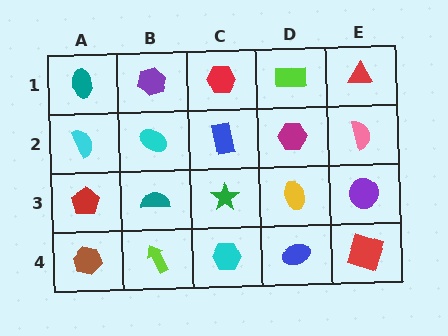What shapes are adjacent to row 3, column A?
A cyan semicircle (row 2, column A), a brown hexagon (row 4, column A), a teal semicircle (row 3, column B).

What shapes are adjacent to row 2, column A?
A teal ellipse (row 1, column A), a red pentagon (row 3, column A), a cyan ellipse (row 2, column B).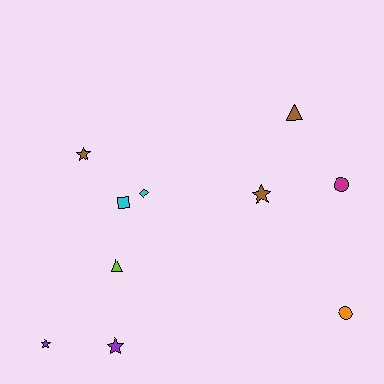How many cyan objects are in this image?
There are 2 cyan objects.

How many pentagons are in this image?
There are no pentagons.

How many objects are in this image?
There are 10 objects.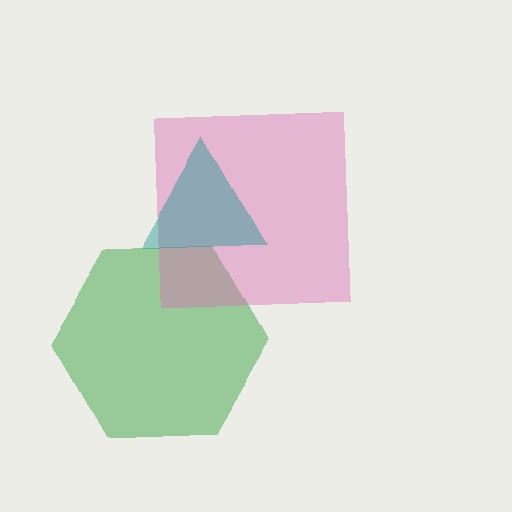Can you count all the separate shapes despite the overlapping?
Yes, there are 3 separate shapes.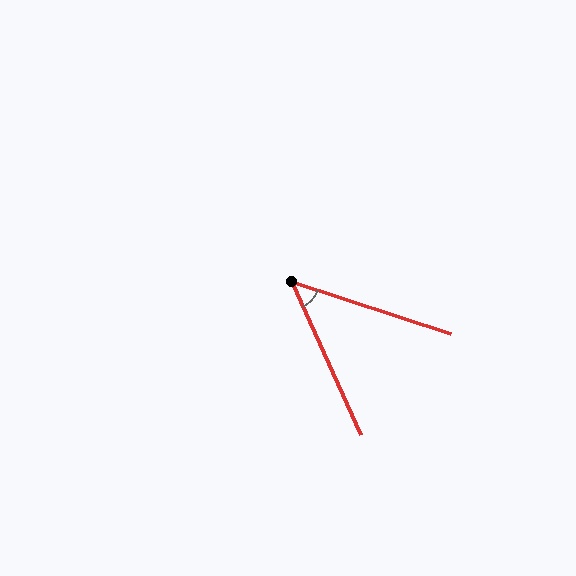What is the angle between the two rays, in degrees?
Approximately 47 degrees.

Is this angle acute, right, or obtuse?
It is acute.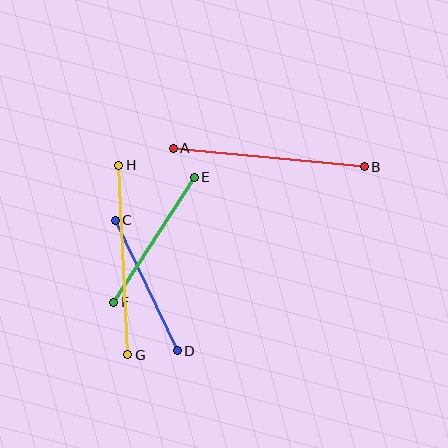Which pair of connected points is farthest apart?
Points A and B are farthest apart.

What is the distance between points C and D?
The distance is approximately 145 pixels.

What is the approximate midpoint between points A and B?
The midpoint is at approximately (269, 158) pixels.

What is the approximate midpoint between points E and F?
The midpoint is at approximately (154, 240) pixels.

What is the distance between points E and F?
The distance is approximately 148 pixels.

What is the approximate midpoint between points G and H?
The midpoint is at approximately (123, 260) pixels.